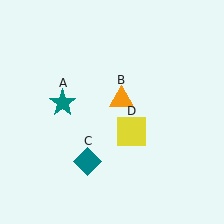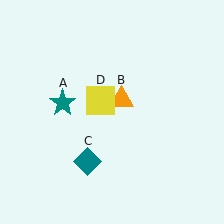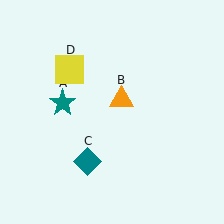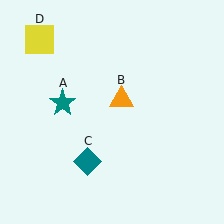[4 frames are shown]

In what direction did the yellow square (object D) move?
The yellow square (object D) moved up and to the left.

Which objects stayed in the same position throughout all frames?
Teal star (object A) and orange triangle (object B) and teal diamond (object C) remained stationary.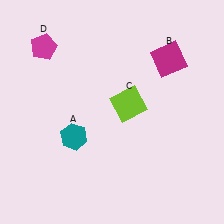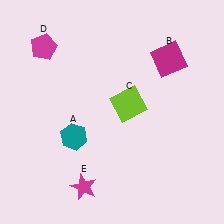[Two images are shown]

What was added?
A magenta star (E) was added in Image 2.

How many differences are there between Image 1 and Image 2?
There is 1 difference between the two images.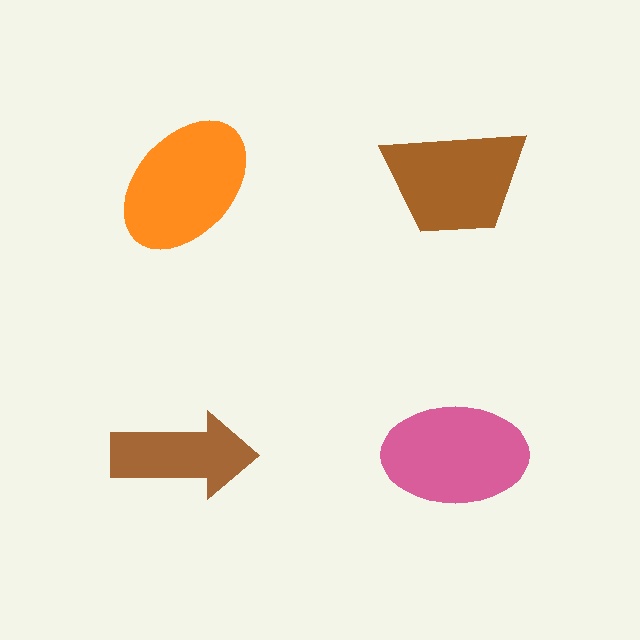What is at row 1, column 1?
An orange ellipse.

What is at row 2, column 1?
A brown arrow.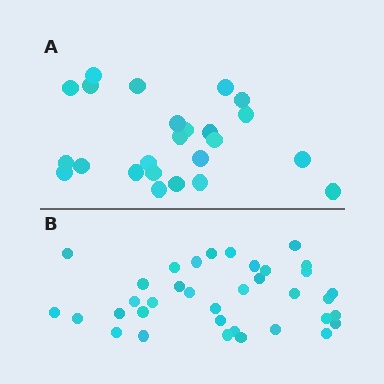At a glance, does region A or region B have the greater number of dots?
Region B (the bottom region) has more dots.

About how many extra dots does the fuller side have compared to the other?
Region B has roughly 12 or so more dots than region A.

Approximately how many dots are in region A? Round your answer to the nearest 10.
About 20 dots. (The exact count is 24, which rounds to 20.)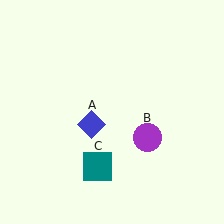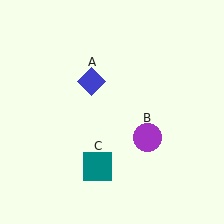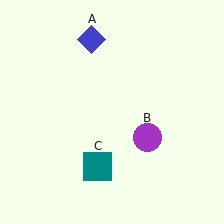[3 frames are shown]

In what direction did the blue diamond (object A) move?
The blue diamond (object A) moved up.